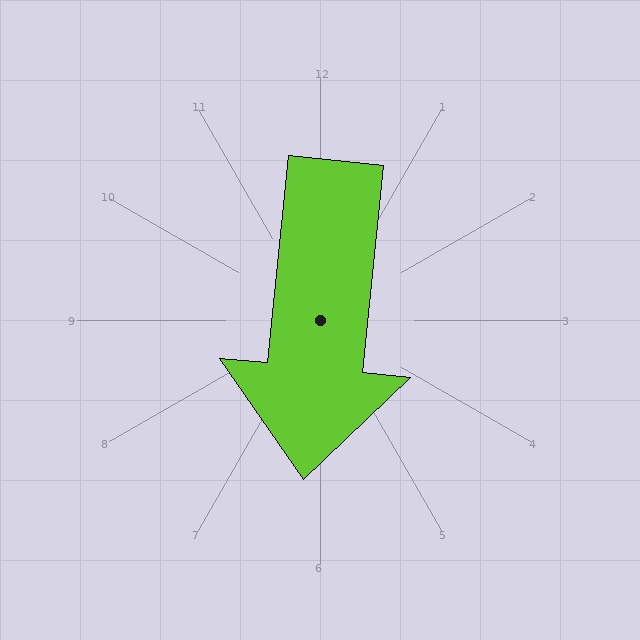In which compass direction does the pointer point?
South.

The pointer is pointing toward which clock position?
Roughly 6 o'clock.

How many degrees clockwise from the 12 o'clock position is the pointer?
Approximately 186 degrees.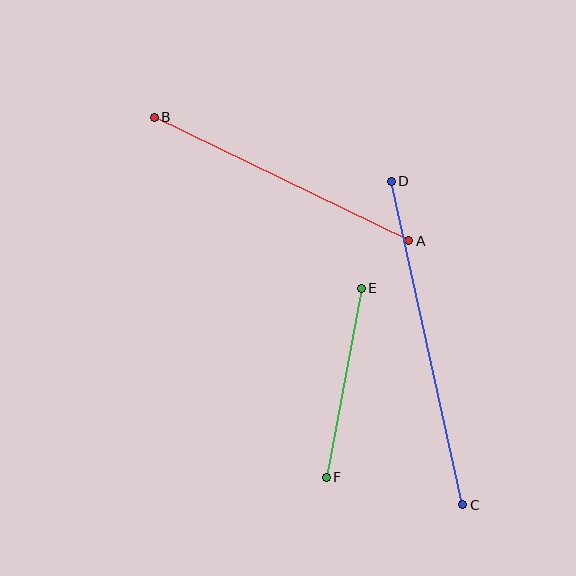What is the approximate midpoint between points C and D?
The midpoint is at approximately (427, 343) pixels.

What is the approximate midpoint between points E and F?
The midpoint is at approximately (344, 383) pixels.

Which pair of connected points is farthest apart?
Points C and D are farthest apart.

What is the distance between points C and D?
The distance is approximately 332 pixels.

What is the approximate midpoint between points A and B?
The midpoint is at approximately (282, 179) pixels.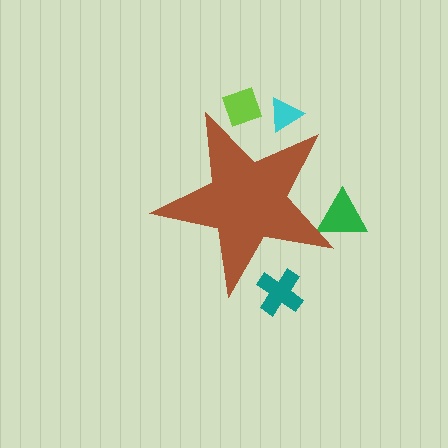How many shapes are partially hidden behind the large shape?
4 shapes are partially hidden.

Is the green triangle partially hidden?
Yes, the green triangle is partially hidden behind the brown star.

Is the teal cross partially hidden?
Yes, the teal cross is partially hidden behind the brown star.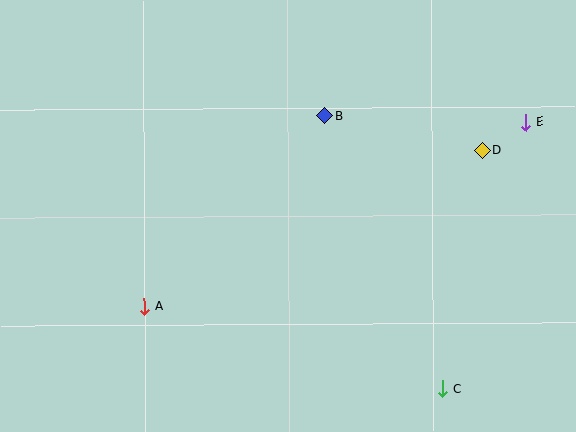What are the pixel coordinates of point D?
Point D is at (482, 150).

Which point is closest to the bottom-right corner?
Point C is closest to the bottom-right corner.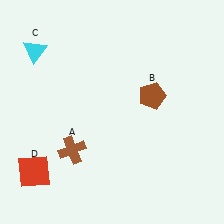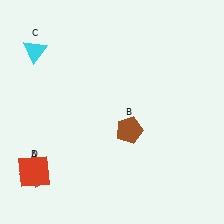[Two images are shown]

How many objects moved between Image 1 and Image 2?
2 objects moved between the two images.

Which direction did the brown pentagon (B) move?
The brown pentagon (B) moved down.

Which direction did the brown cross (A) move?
The brown cross (A) moved left.